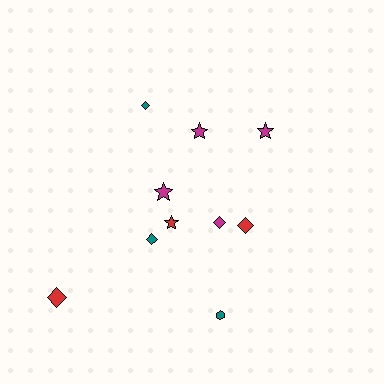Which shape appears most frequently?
Diamond, with 5 objects.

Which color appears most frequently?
Magenta, with 4 objects.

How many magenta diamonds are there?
There is 1 magenta diamond.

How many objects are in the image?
There are 10 objects.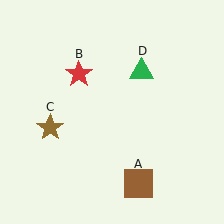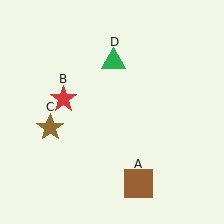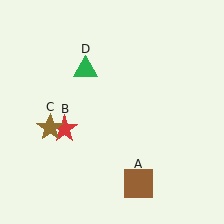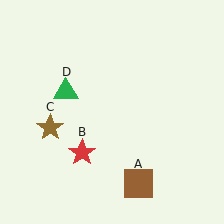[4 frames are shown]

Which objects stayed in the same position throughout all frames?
Brown square (object A) and brown star (object C) remained stationary.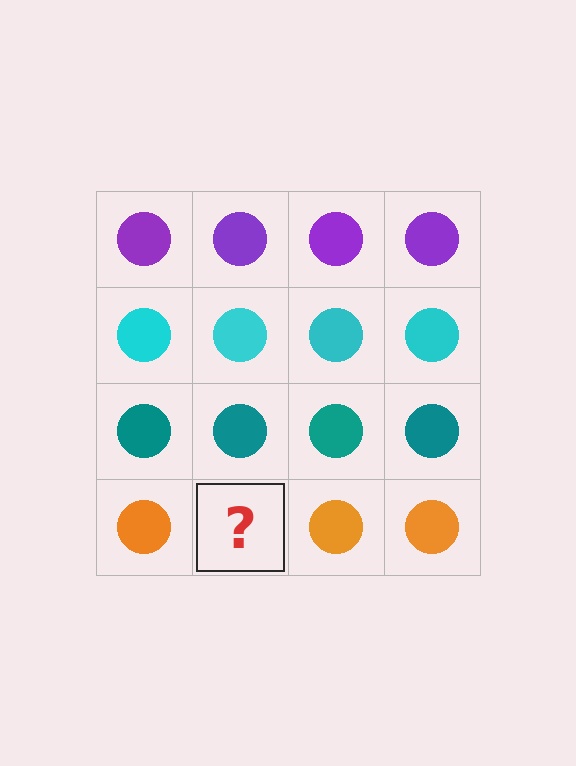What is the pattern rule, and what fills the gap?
The rule is that each row has a consistent color. The gap should be filled with an orange circle.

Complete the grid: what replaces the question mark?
The question mark should be replaced with an orange circle.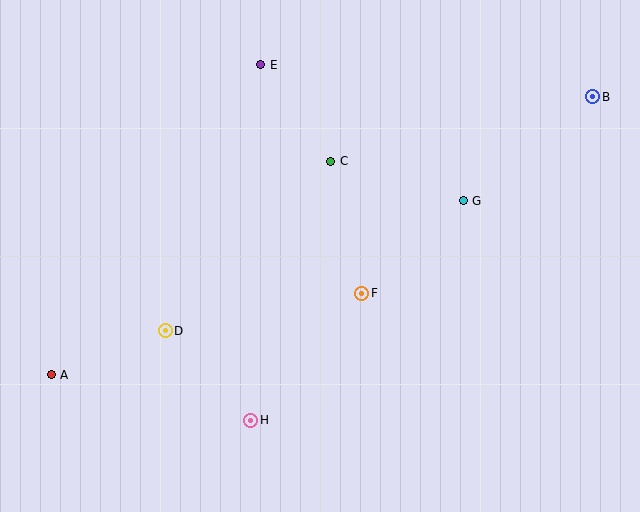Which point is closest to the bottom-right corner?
Point F is closest to the bottom-right corner.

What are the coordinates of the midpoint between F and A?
The midpoint between F and A is at (207, 334).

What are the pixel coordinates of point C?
Point C is at (331, 161).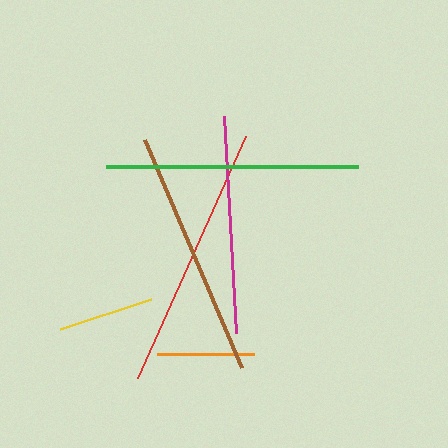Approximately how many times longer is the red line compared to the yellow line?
The red line is approximately 2.8 times the length of the yellow line.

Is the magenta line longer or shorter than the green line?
The green line is longer than the magenta line.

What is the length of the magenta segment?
The magenta segment is approximately 217 pixels long.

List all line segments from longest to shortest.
From longest to shortest: red, green, brown, magenta, orange, yellow.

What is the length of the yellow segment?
The yellow segment is approximately 96 pixels long.